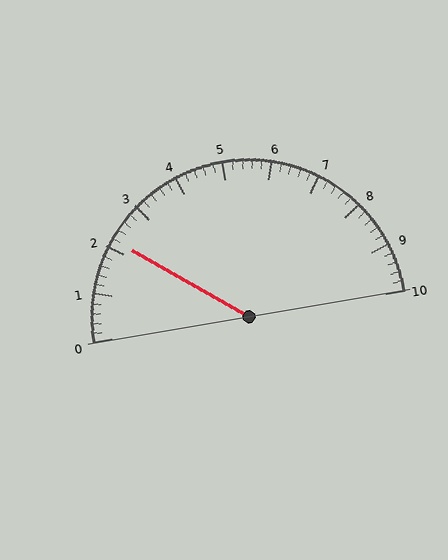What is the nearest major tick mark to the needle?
The nearest major tick mark is 2.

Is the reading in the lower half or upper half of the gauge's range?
The reading is in the lower half of the range (0 to 10).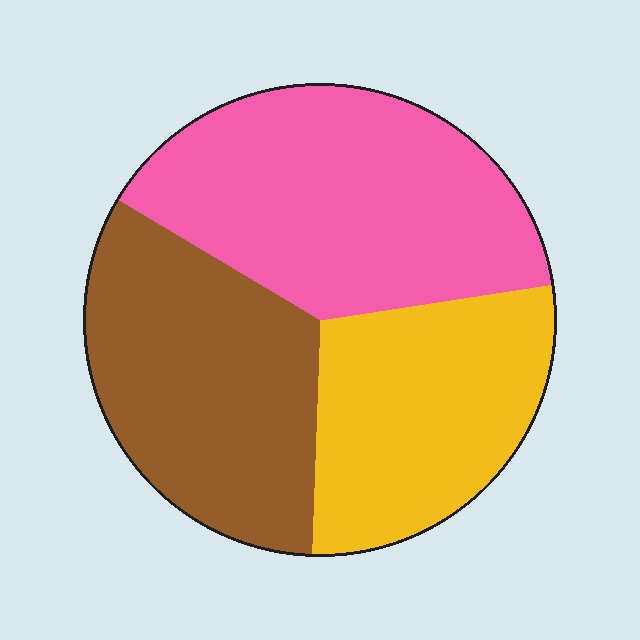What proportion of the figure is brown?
Brown takes up about one third (1/3) of the figure.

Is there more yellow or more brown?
Brown.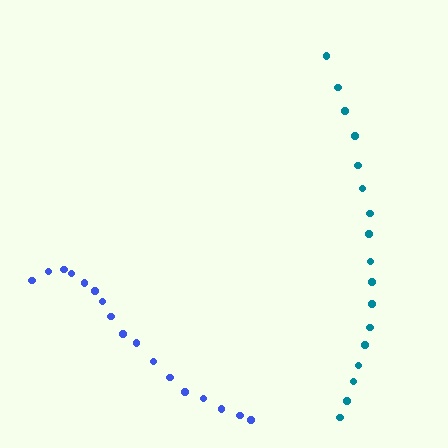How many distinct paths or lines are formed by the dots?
There are 2 distinct paths.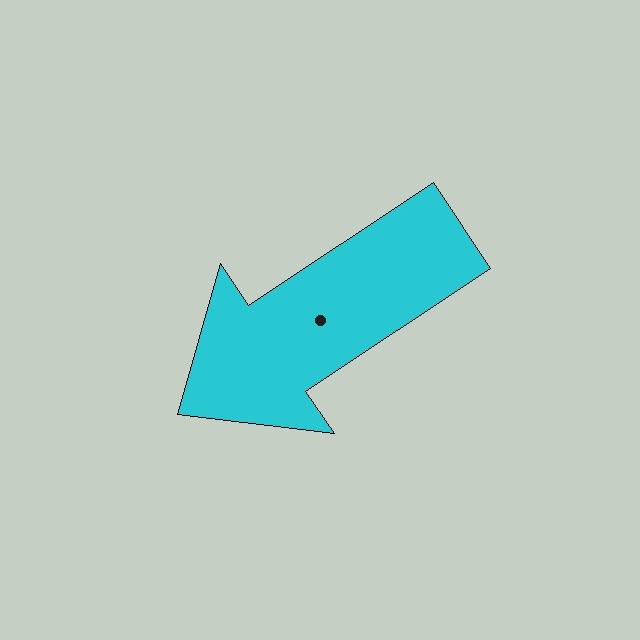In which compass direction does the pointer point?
Southwest.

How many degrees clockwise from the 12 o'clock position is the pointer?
Approximately 236 degrees.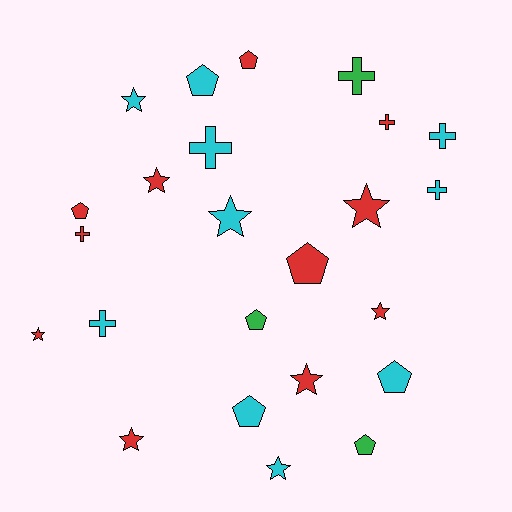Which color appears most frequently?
Red, with 11 objects.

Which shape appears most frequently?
Star, with 9 objects.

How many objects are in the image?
There are 24 objects.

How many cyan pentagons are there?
There are 3 cyan pentagons.